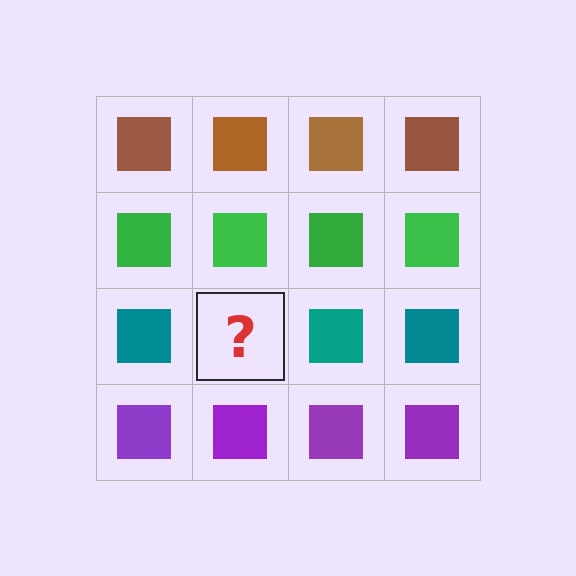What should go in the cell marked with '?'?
The missing cell should contain a teal square.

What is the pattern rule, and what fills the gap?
The rule is that each row has a consistent color. The gap should be filled with a teal square.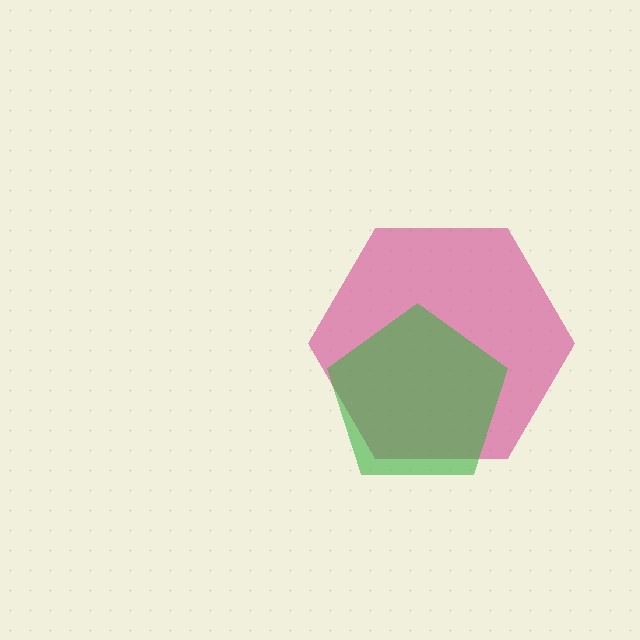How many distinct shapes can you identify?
There are 2 distinct shapes: a magenta hexagon, a green pentagon.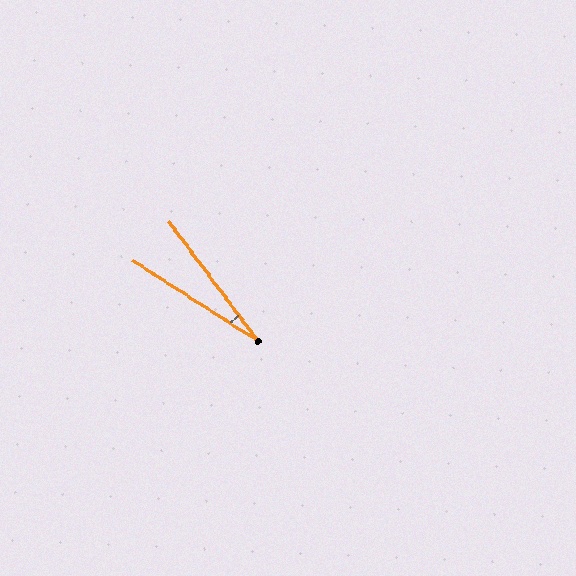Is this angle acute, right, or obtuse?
It is acute.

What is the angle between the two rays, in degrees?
Approximately 20 degrees.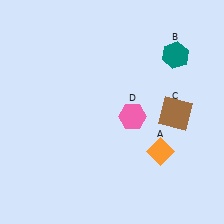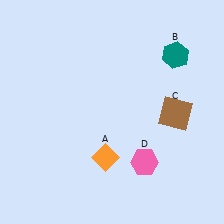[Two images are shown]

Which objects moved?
The objects that moved are: the orange diamond (A), the pink hexagon (D).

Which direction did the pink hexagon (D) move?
The pink hexagon (D) moved down.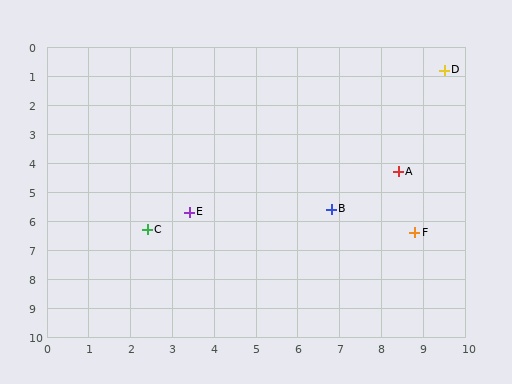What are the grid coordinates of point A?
Point A is at approximately (8.4, 4.3).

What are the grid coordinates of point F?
Point F is at approximately (8.8, 6.4).